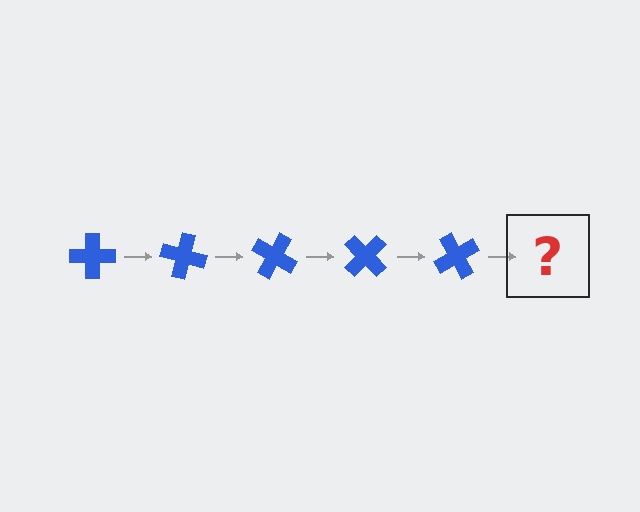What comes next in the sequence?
The next element should be a blue cross rotated 75 degrees.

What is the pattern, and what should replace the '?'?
The pattern is that the cross rotates 15 degrees each step. The '?' should be a blue cross rotated 75 degrees.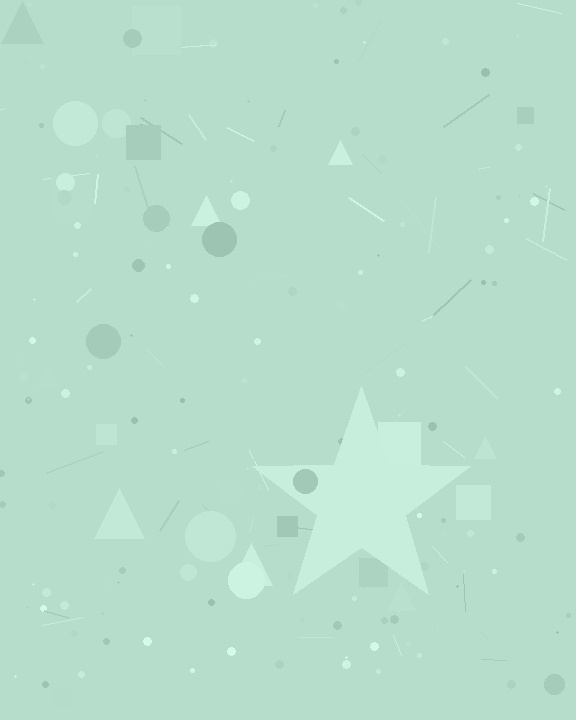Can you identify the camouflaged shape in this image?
The camouflaged shape is a star.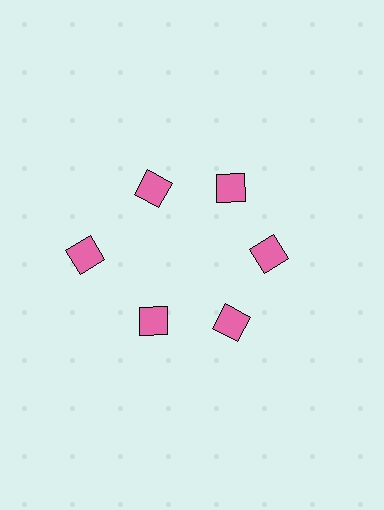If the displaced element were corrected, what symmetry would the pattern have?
It would have 6-fold rotational symmetry — the pattern would map onto itself every 60 degrees.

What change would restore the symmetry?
The symmetry would be restored by moving it inward, back onto the ring so that all 6 diamonds sit at equal angles and equal distance from the center.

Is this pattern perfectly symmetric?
No. The 6 pink diamonds are arranged in a ring, but one element near the 9 o'clock position is pushed outward from the center, breaking the 6-fold rotational symmetry.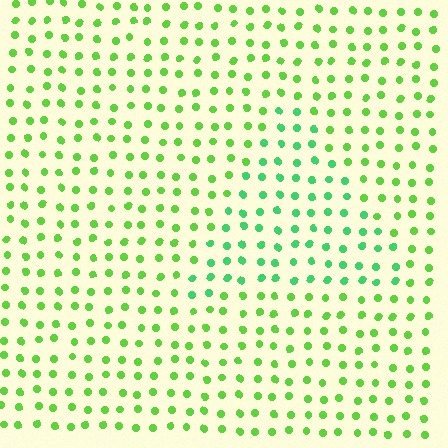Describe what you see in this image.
The image is filled with small lime elements in a uniform arrangement. A triangle-shaped region is visible where the elements are tinted to a slightly different hue, forming a subtle color boundary.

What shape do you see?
I see a triangle.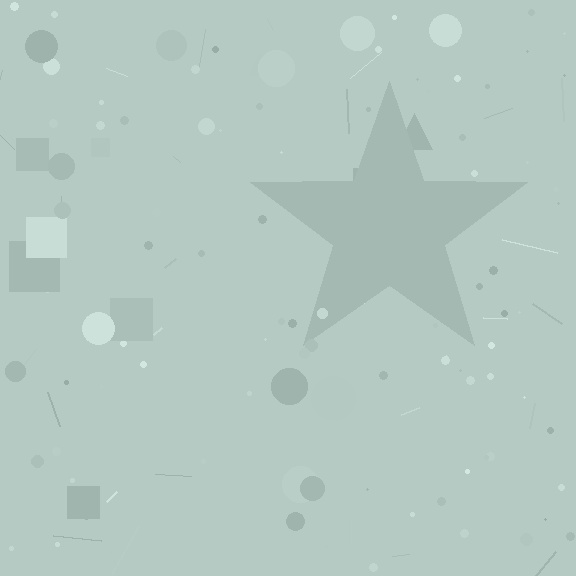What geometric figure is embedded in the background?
A star is embedded in the background.